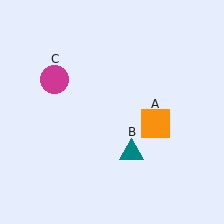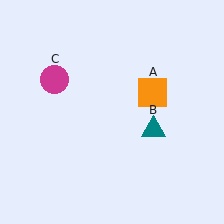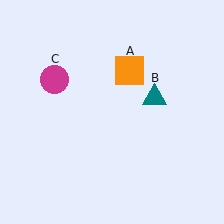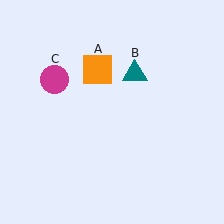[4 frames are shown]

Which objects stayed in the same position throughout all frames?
Magenta circle (object C) remained stationary.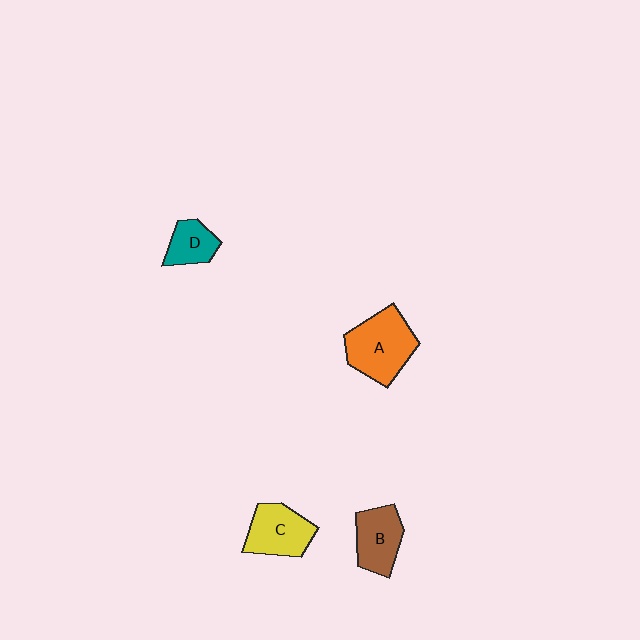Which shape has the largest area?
Shape A (orange).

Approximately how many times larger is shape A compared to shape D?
Approximately 2.0 times.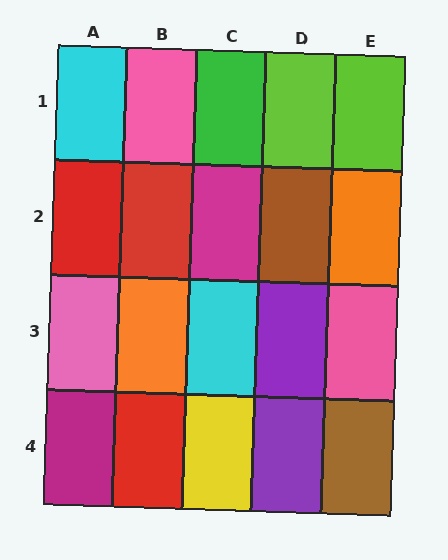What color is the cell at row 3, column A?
Pink.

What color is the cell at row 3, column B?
Orange.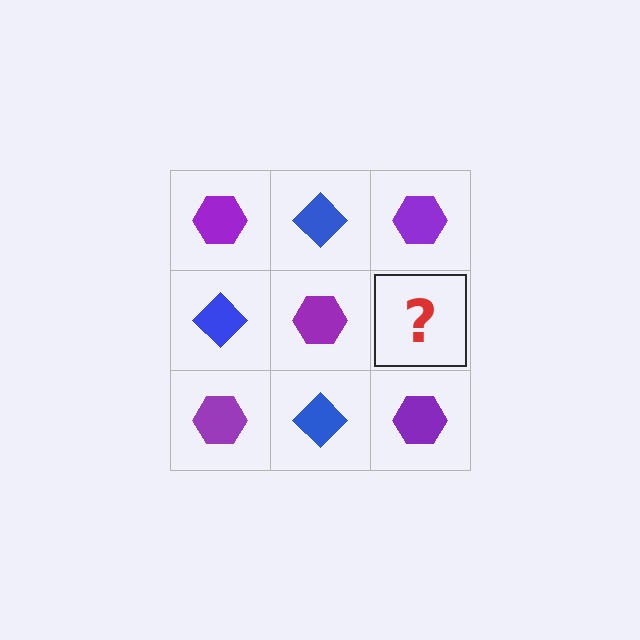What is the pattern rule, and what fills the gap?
The rule is that it alternates purple hexagon and blue diamond in a checkerboard pattern. The gap should be filled with a blue diamond.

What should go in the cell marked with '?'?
The missing cell should contain a blue diamond.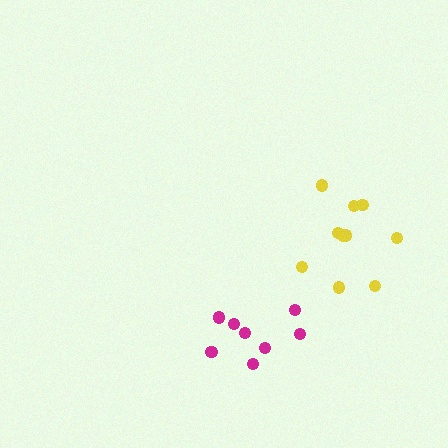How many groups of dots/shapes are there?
There are 2 groups.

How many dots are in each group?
Group 1: 8 dots, Group 2: 10 dots (18 total).